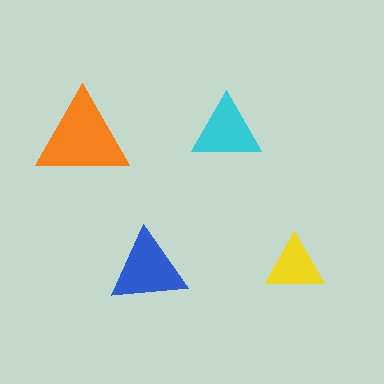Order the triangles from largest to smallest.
the orange one, the blue one, the cyan one, the yellow one.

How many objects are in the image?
There are 4 objects in the image.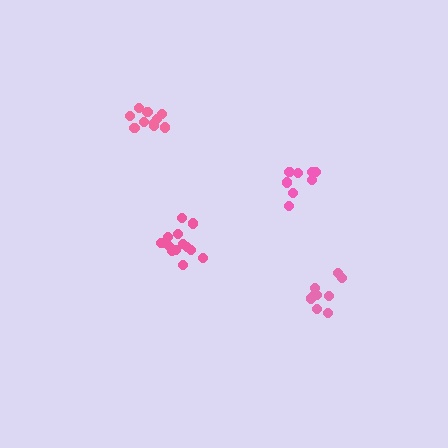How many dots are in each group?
Group 1: 8 dots, Group 2: 9 dots, Group 3: 13 dots, Group 4: 10 dots (40 total).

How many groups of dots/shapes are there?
There are 4 groups.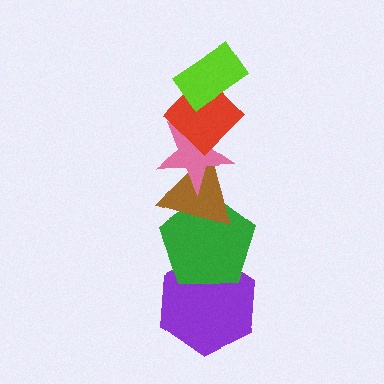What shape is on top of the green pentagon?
The brown triangle is on top of the green pentagon.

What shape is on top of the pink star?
The red diamond is on top of the pink star.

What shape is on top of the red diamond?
The lime rectangle is on top of the red diamond.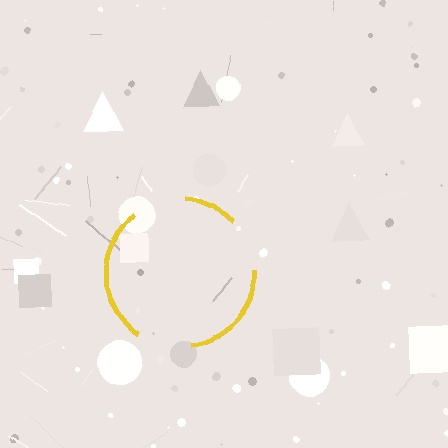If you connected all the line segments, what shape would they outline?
They would outline a circle.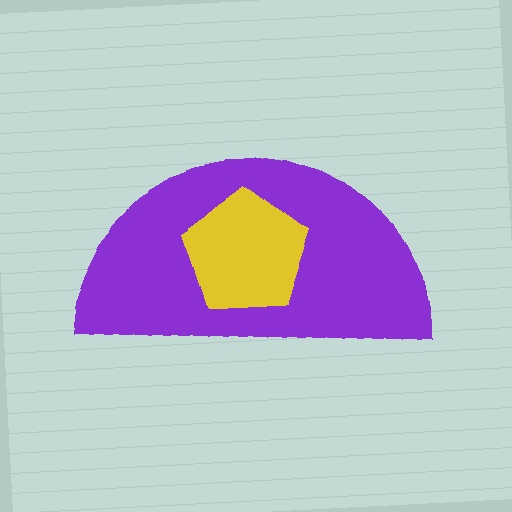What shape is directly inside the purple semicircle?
The yellow pentagon.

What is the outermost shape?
The purple semicircle.